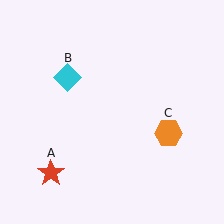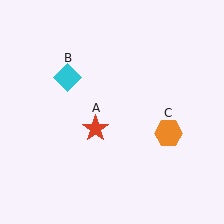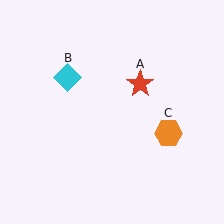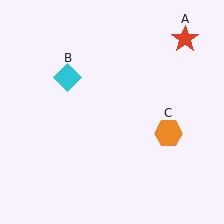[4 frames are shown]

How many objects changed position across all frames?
1 object changed position: red star (object A).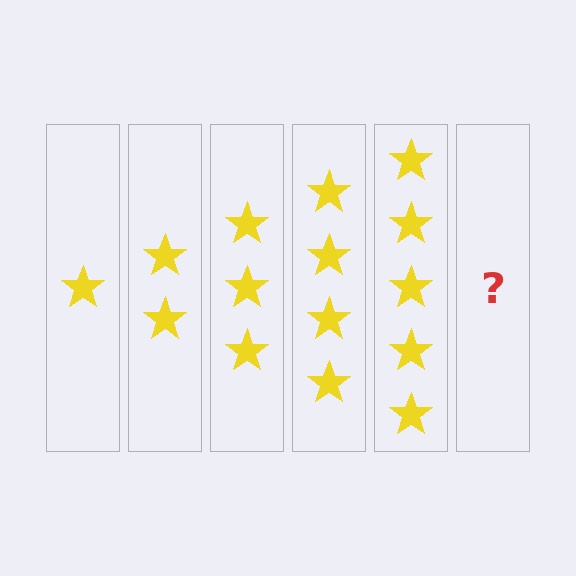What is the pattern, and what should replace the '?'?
The pattern is that each step adds one more star. The '?' should be 6 stars.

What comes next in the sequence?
The next element should be 6 stars.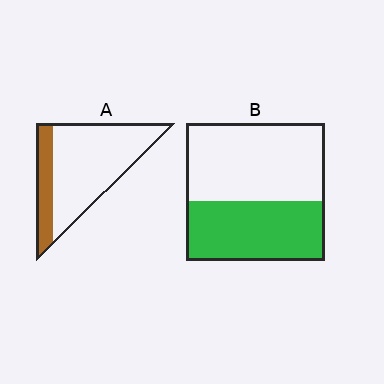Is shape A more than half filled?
No.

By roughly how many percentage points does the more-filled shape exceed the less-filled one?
By roughly 20 percentage points (B over A).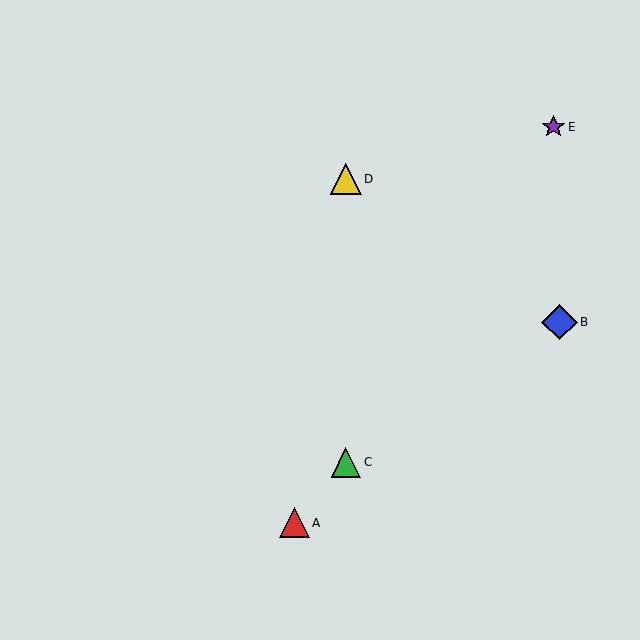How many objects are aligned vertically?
2 objects (C, D) are aligned vertically.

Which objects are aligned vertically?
Objects C, D are aligned vertically.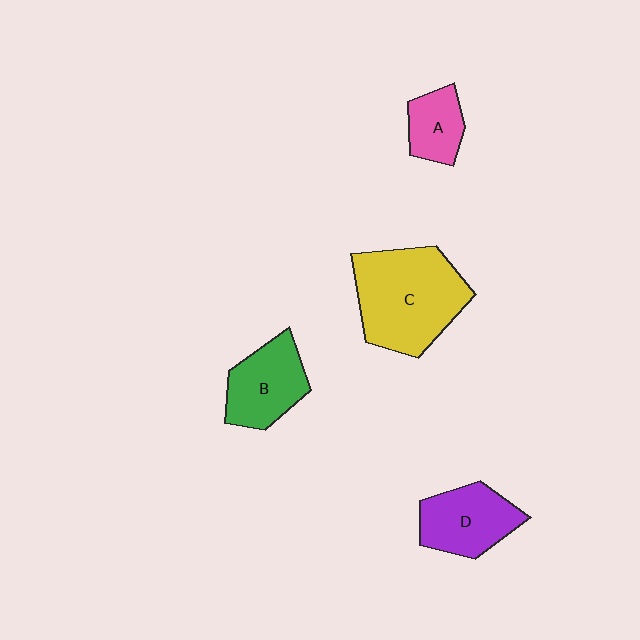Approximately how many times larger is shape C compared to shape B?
Approximately 1.7 times.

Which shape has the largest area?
Shape C (yellow).